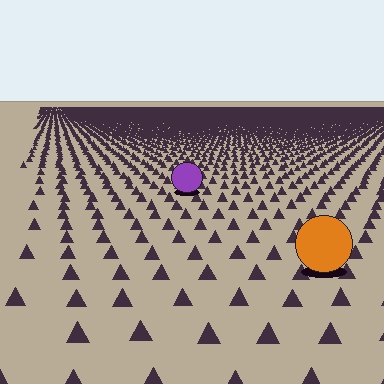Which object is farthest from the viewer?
The purple circle is farthest from the viewer. It appears smaller and the ground texture around it is denser.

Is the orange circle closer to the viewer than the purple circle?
Yes. The orange circle is closer — you can tell from the texture gradient: the ground texture is coarser near it.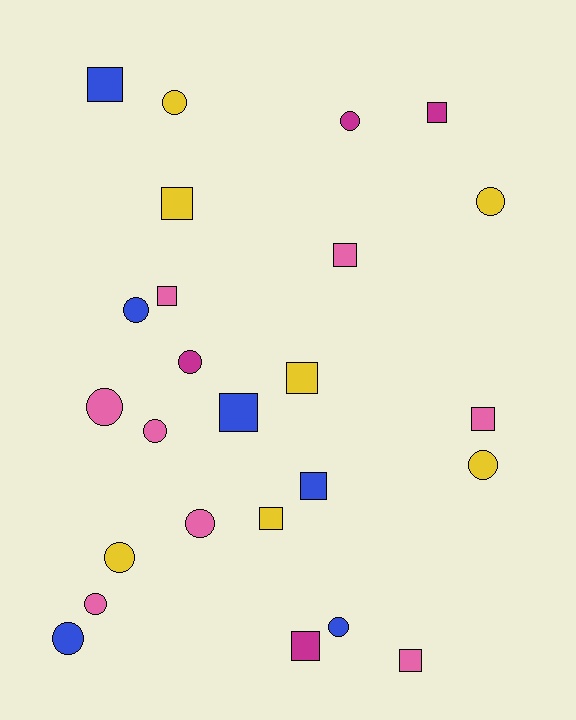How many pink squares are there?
There are 4 pink squares.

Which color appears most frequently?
Pink, with 8 objects.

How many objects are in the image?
There are 25 objects.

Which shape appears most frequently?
Circle, with 13 objects.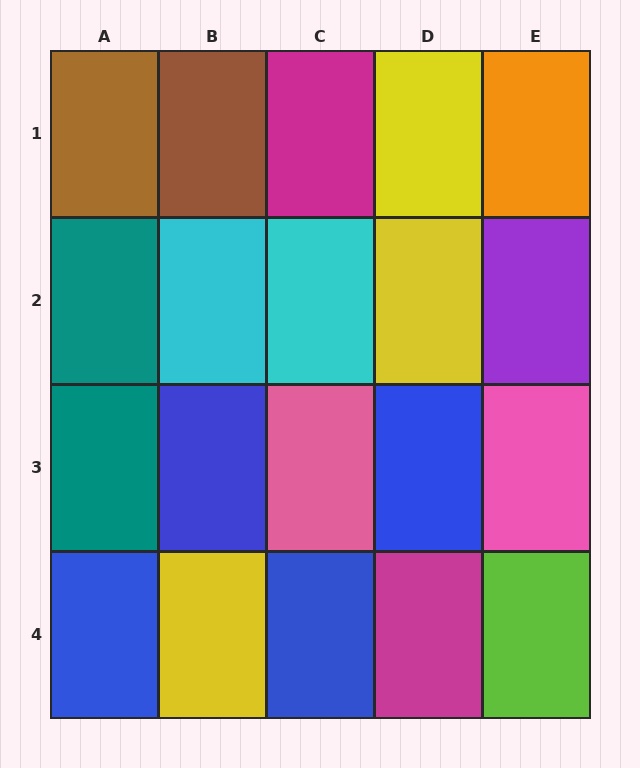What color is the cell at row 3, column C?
Pink.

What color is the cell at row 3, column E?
Pink.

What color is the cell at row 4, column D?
Magenta.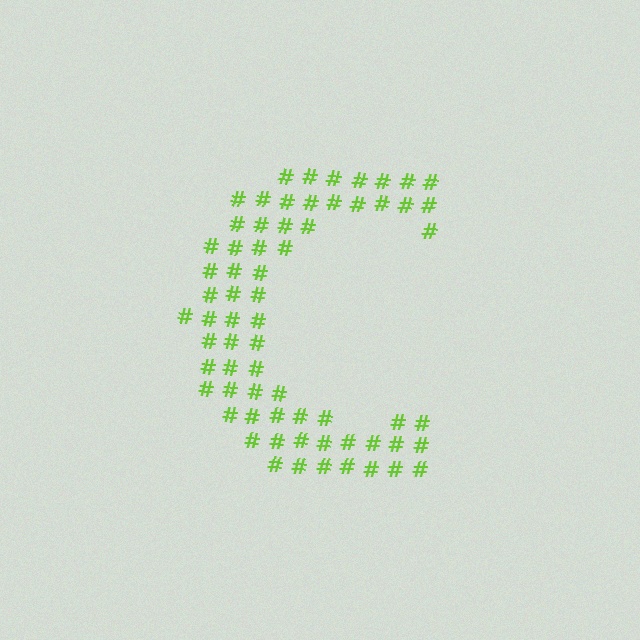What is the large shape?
The large shape is the letter C.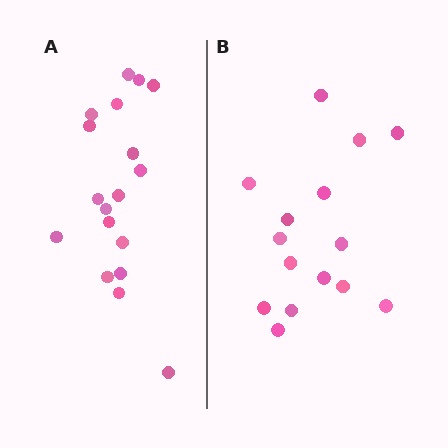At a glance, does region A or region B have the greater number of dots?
Region A (the left region) has more dots.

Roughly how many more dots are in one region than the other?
Region A has just a few more — roughly 2 or 3 more dots than region B.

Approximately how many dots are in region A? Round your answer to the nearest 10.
About 20 dots. (The exact count is 18, which rounds to 20.)